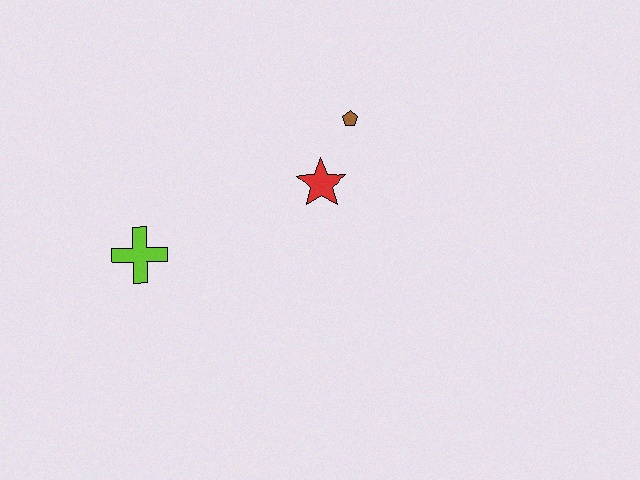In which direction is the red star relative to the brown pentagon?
The red star is below the brown pentagon.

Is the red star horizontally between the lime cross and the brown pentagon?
Yes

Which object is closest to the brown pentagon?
The red star is closest to the brown pentagon.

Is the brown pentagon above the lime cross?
Yes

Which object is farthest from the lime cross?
The brown pentagon is farthest from the lime cross.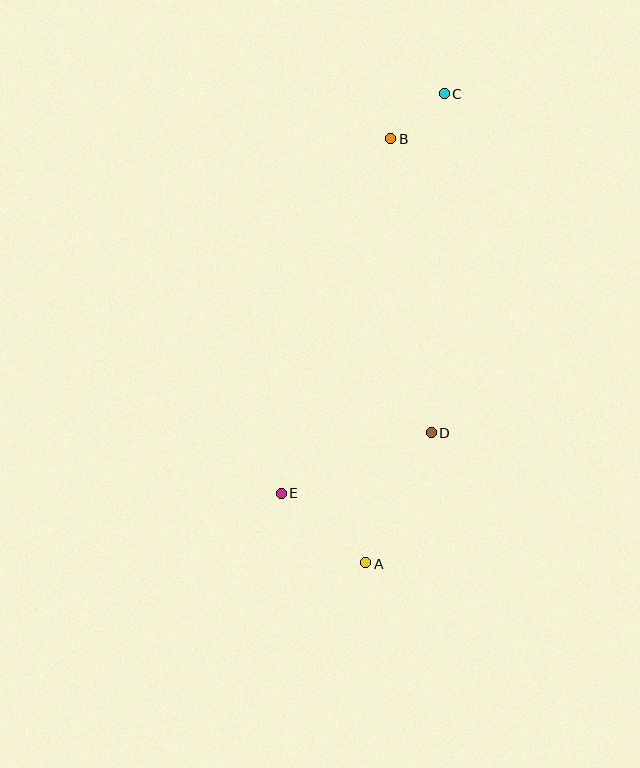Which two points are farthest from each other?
Points A and C are farthest from each other.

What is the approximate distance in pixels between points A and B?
The distance between A and B is approximately 425 pixels.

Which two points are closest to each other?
Points B and C are closest to each other.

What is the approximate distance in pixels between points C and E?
The distance between C and E is approximately 431 pixels.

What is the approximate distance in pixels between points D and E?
The distance between D and E is approximately 161 pixels.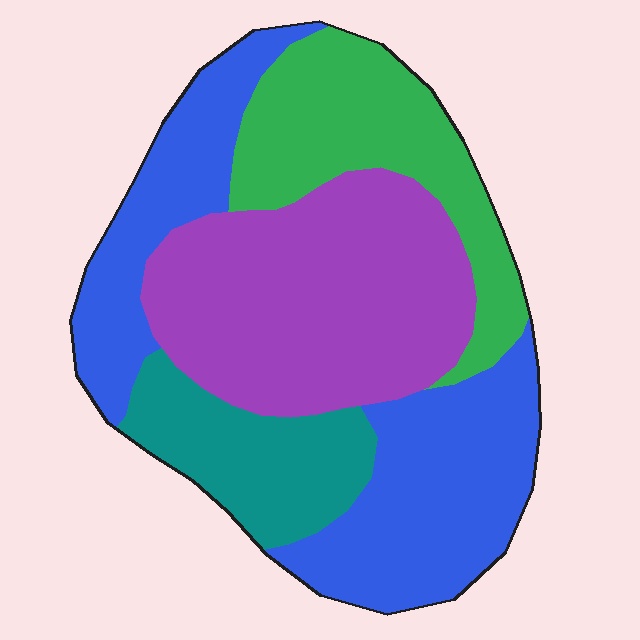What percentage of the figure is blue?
Blue covers roughly 35% of the figure.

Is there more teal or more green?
Green.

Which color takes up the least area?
Teal, at roughly 15%.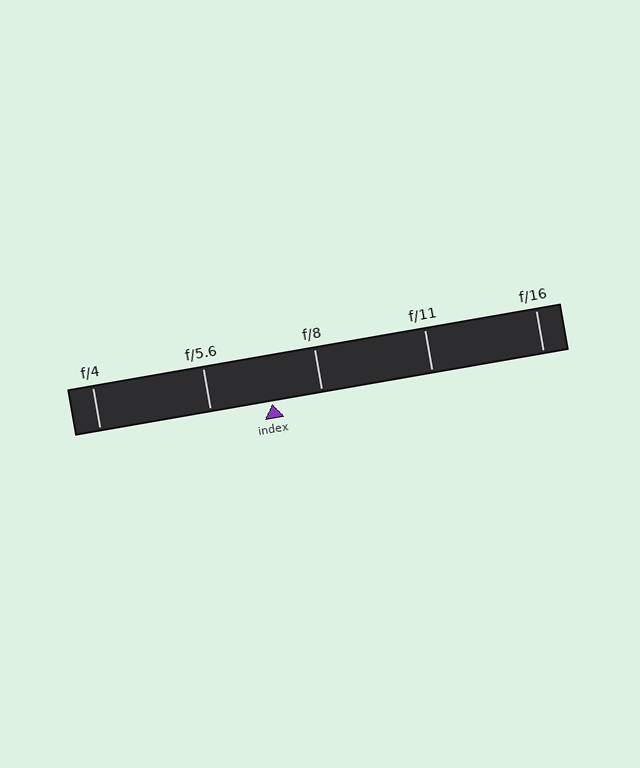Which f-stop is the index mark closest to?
The index mark is closest to f/8.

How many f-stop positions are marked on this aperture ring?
There are 5 f-stop positions marked.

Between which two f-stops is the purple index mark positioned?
The index mark is between f/5.6 and f/8.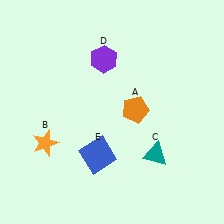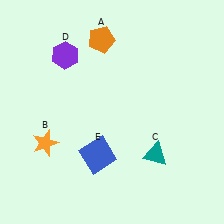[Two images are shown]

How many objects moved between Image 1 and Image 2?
2 objects moved between the two images.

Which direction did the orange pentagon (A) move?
The orange pentagon (A) moved up.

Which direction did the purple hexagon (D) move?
The purple hexagon (D) moved left.